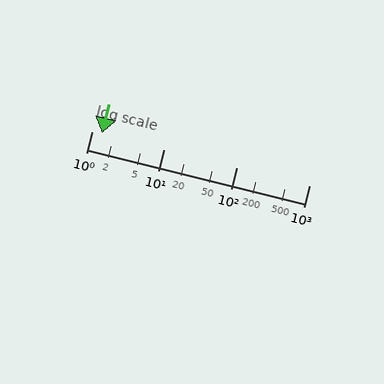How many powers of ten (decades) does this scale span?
The scale spans 3 decades, from 1 to 1000.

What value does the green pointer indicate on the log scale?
The pointer indicates approximately 1.4.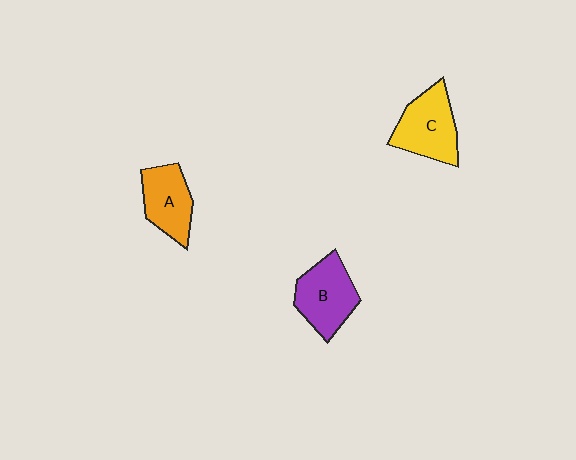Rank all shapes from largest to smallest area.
From largest to smallest: C (yellow), B (purple), A (orange).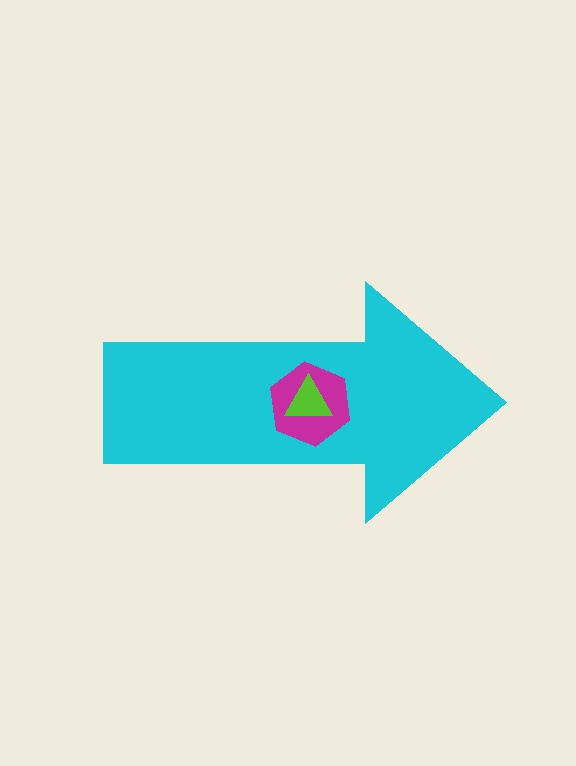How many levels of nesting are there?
3.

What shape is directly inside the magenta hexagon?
The lime triangle.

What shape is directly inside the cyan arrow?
The magenta hexagon.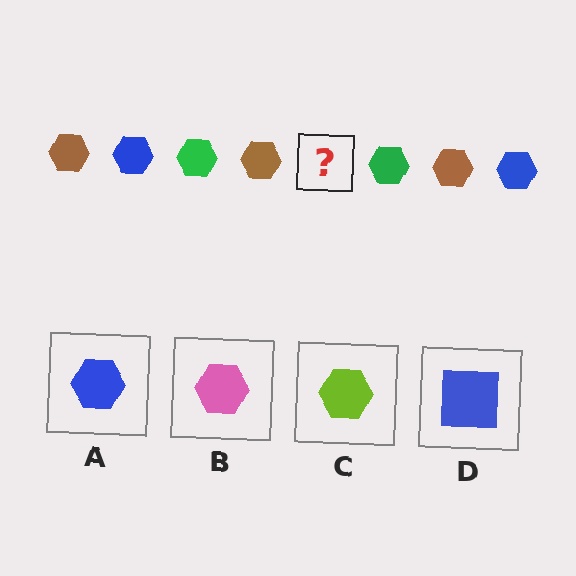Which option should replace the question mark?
Option A.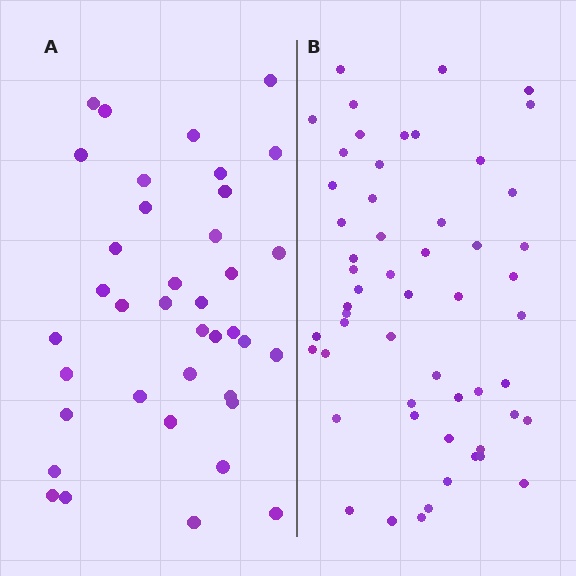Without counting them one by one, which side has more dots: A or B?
Region B (the right region) has more dots.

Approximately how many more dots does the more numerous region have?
Region B has approximately 15 more dots than region A.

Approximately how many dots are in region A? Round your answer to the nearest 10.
About 40 dots. (The exact count is 38, which rounds to 40.)